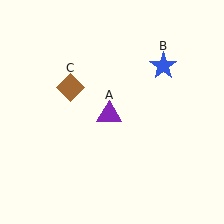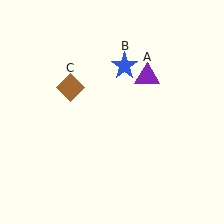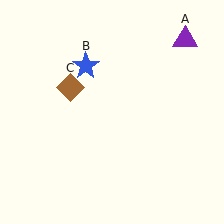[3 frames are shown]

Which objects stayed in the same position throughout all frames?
Brown diamond (object C) remained stationary.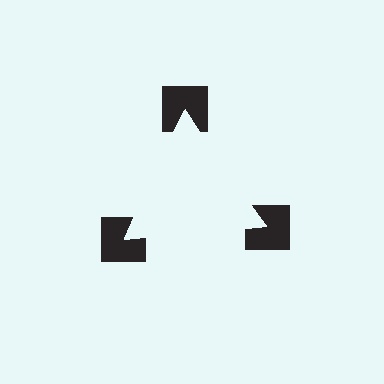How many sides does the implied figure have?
3 sides.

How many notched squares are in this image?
There are 3 — one at each vertex of the illusory triangle.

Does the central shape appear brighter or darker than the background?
It typically appears slightly brighter than the background, even though no actual brightness change is drawn.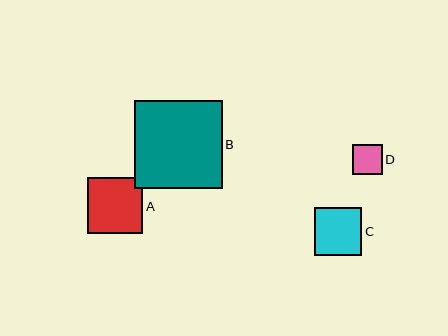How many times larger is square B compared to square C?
Square B is approximately 1.8 times the size of square C.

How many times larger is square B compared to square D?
Square B is approximately 3.0 times the size of square D.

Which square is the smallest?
Square D is the smallest with a size of approximately 30 pixels.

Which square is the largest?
Square B is the largest with a size of approximately 88 pixels.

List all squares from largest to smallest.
From largest to smallest: B, A, C, D.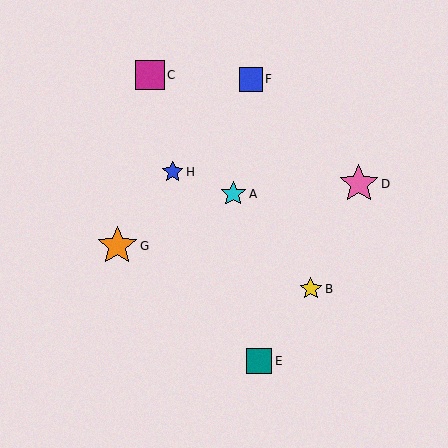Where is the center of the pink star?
The center of the pink star is at (359, 184).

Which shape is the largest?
The orange star (labeled G) is the largest.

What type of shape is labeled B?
Shape B is a yellow star.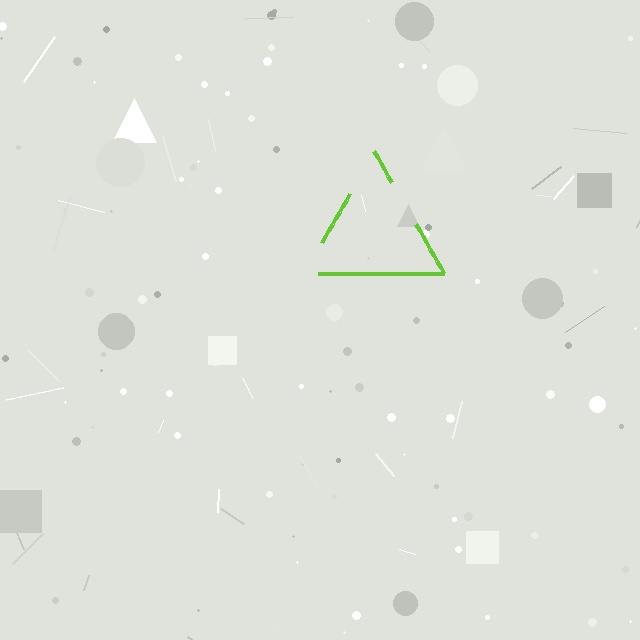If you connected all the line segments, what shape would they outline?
They would outline a triangle.